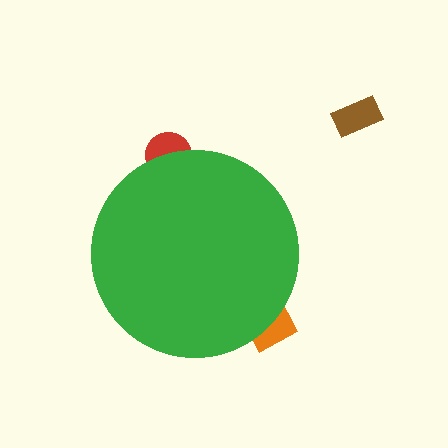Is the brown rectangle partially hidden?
No, the brown rectangle is fully visible.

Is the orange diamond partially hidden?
Yes, the orange diamond is partially hidden behind the green circle.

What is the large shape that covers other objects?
A green circle.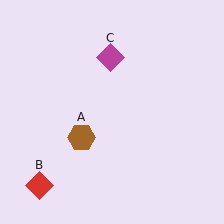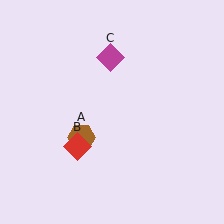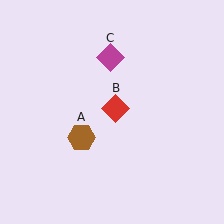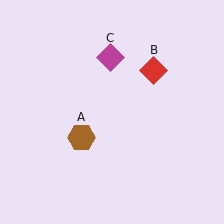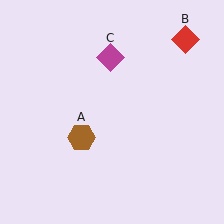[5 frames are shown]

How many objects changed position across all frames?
1 object changed position: red diamond (object B).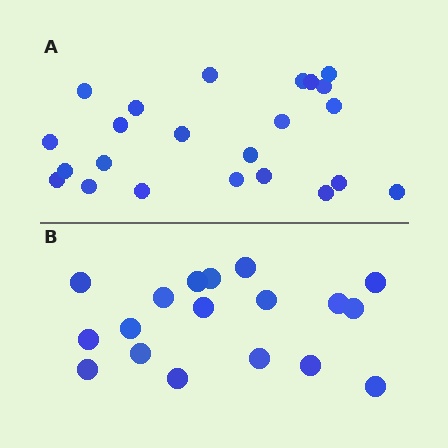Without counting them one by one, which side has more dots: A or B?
Region A (the top region) has more dots.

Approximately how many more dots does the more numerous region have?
Region A has about 5 more dots than region B.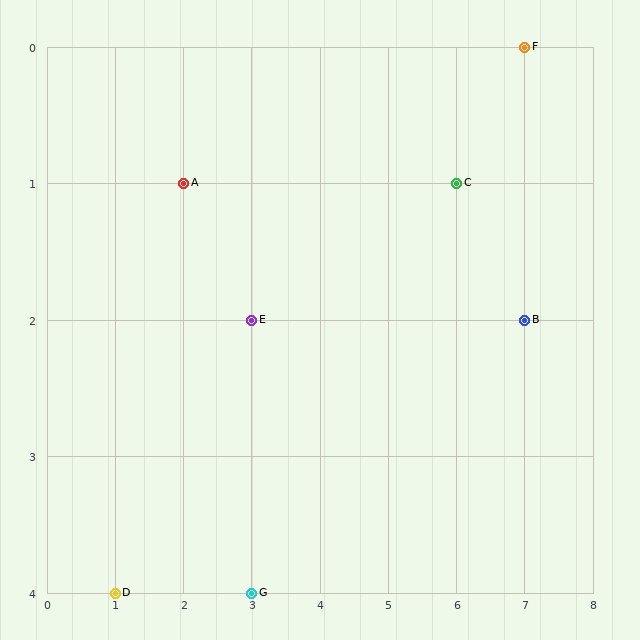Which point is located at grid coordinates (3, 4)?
Point G is at (3, 4).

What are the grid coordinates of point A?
Point A is at grid coordinates (2, 1).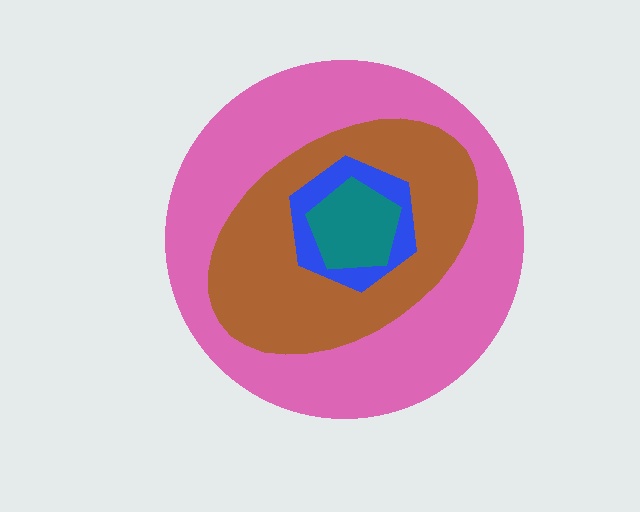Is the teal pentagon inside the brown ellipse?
Yes.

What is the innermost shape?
The teal pentagon.